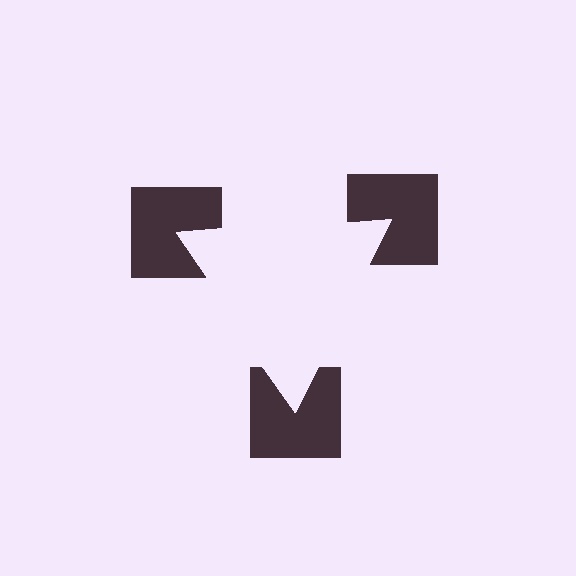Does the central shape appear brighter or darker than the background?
It typically appears slightly brighter than the background, even though no actual brightness change is drawn.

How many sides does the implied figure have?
3 sides.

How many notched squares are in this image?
There are 3 — one at each vertex of the illusory triangle.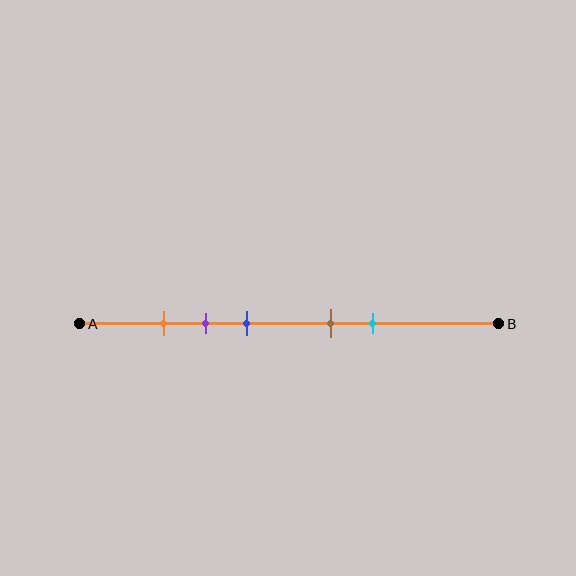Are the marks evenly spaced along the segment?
No, the marks are not evenly spaced.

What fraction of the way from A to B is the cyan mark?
The cyan mark is approximately 70% (0.7) of the way from A to B.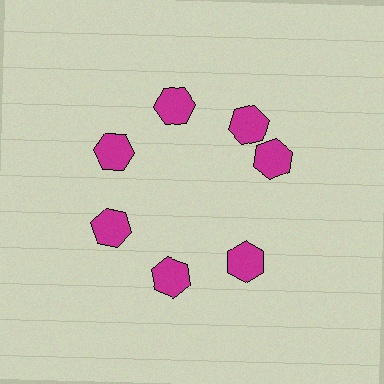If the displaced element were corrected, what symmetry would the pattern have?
It would have 7-fold rotational symmetry — the pattern would map onto itself every 51 degrees.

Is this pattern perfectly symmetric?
No. The 7 magenta hexagons are arranged in a ring, but one element near the 3 o'clock position is rotated out of alignment along the ring, breaking the 7-fold rotational symmetry.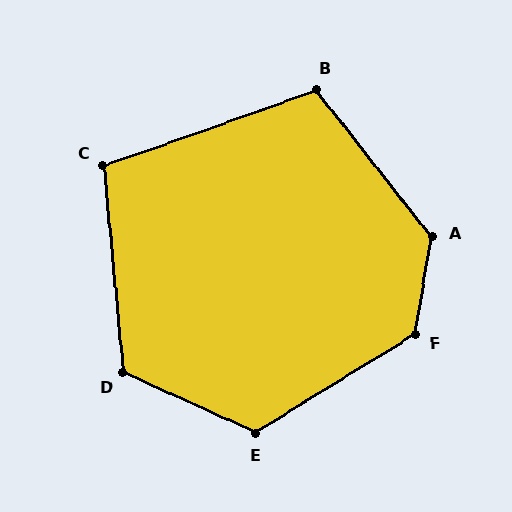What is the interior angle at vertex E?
Approximately 124 degrees (obtuse).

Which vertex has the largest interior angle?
A, at approximately 132 degrees.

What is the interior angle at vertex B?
Approximately 108 degrees (obtuse).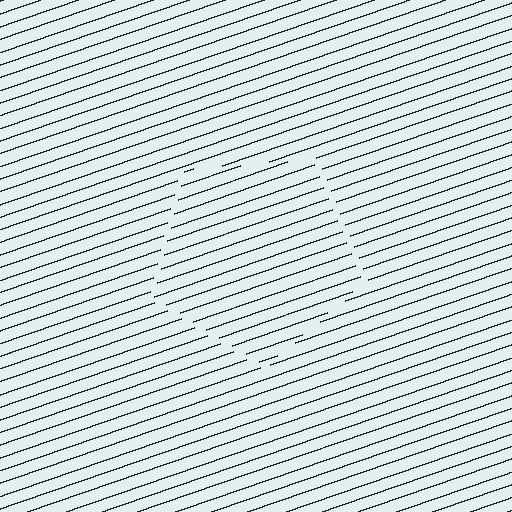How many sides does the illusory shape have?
5 sides — the line-ends trace a pentagon.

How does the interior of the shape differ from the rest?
The interior of the shape contains the same grating, shifted by half a period — the contour is defined by the phase discontinuity where line-ends from the inner and outer gratings abut.